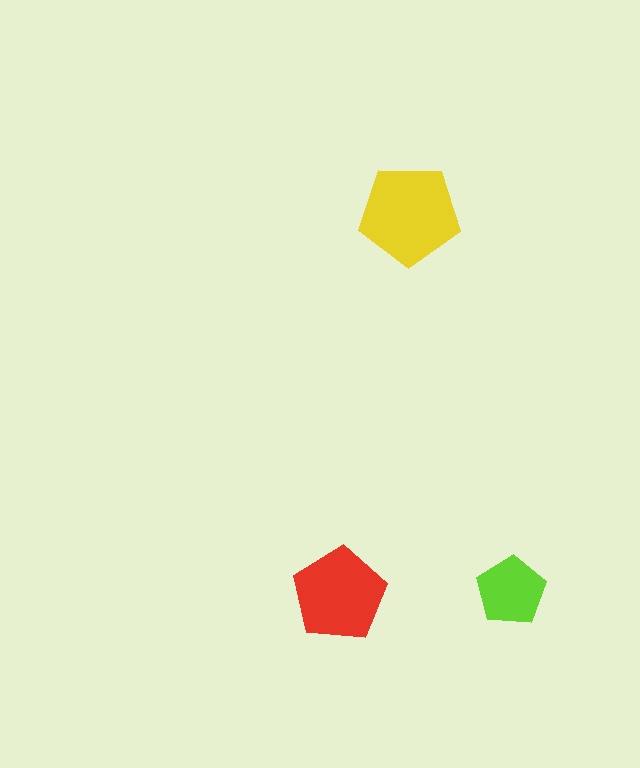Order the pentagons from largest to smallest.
the yellow one, the red one, the lime one.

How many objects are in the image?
There are 3 objects in the image.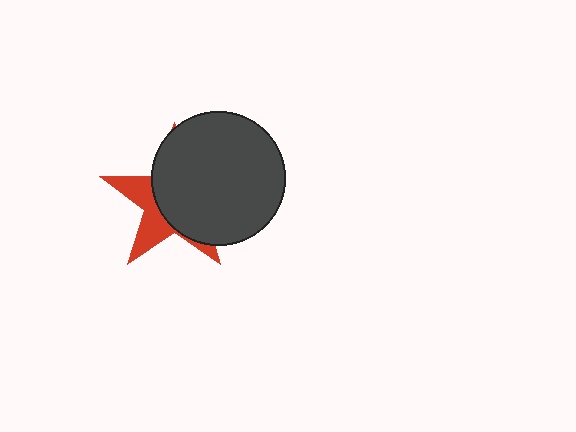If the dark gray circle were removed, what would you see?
You would see the complete red star.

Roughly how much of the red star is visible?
A small part of it is visible (roughly 36%).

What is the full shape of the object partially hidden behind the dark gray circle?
The partially hidden object is a red star.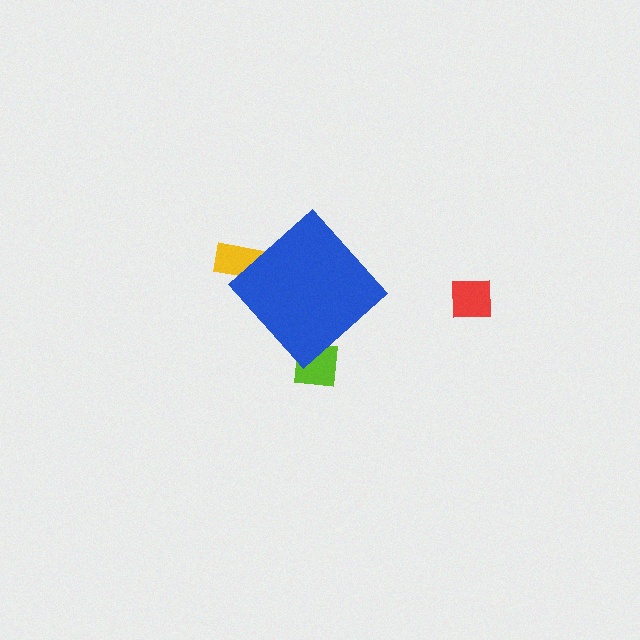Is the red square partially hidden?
No, the red square is fully visible.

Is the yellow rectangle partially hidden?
Yes, the yellow rectangle is partially hidden behind the blue diamond.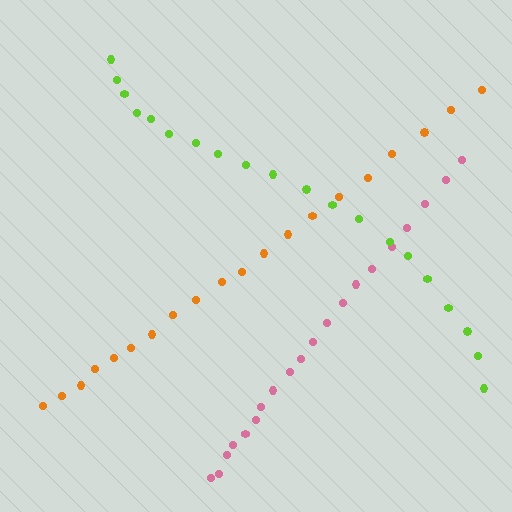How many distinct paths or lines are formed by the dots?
There are 3 distinct paths.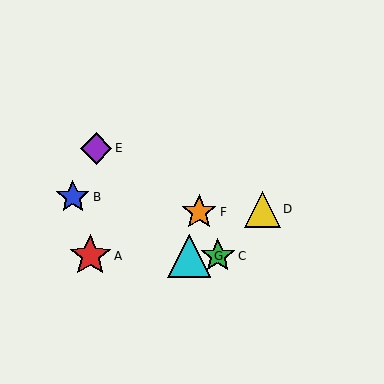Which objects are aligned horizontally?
Objects A, C, G are aligned horizontally.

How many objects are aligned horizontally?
3 objects (A, C, G) are aligned horizontally.